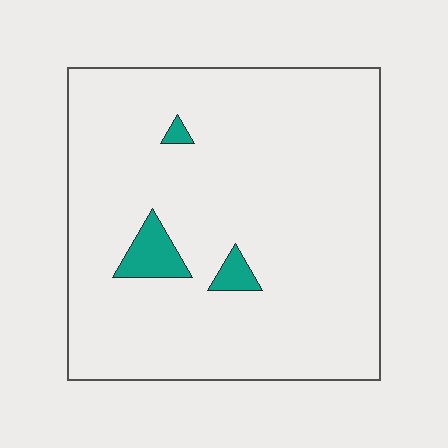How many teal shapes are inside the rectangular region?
3.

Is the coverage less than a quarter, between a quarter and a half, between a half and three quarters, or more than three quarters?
Less than a quarter.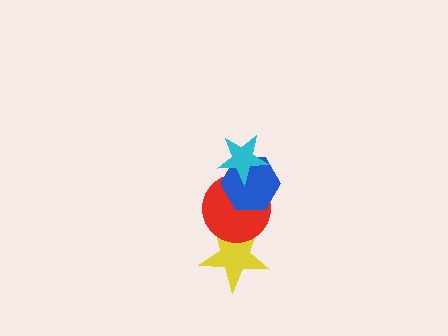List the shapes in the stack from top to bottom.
From top to bottom: the cyan star, the blue hexagon, the red circle, the yellow star.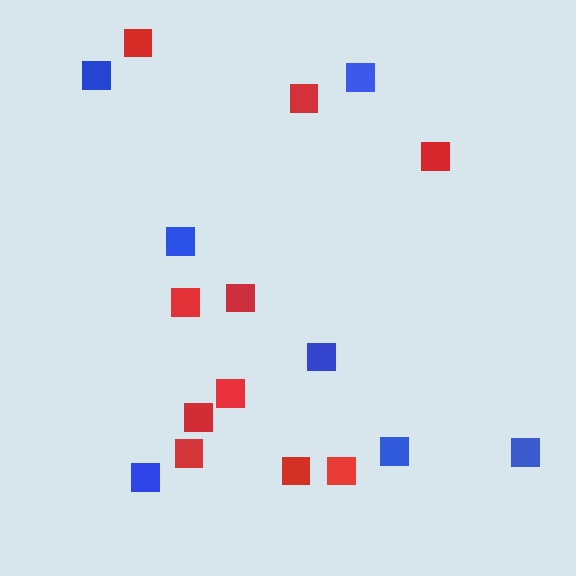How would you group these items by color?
There are 2 groups: one group of blue squares (7) and one group of red squares (10).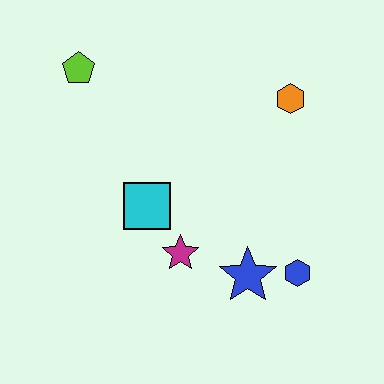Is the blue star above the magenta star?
No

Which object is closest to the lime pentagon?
The cyan square is closest to the lime pentagon.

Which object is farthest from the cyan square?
The orange hexagon is farthest from the cyan square.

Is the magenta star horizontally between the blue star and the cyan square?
Yes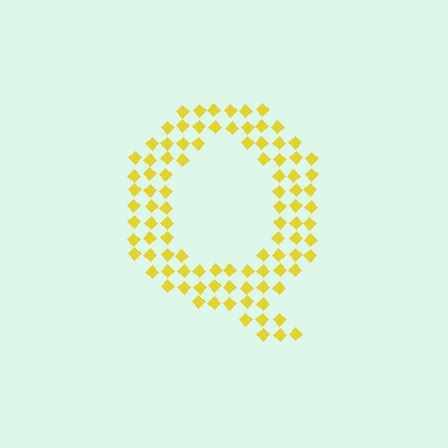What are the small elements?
The small elements are diamonds.